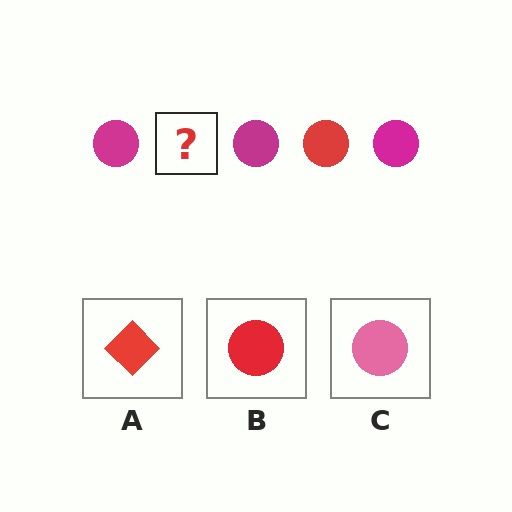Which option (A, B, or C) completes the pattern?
B.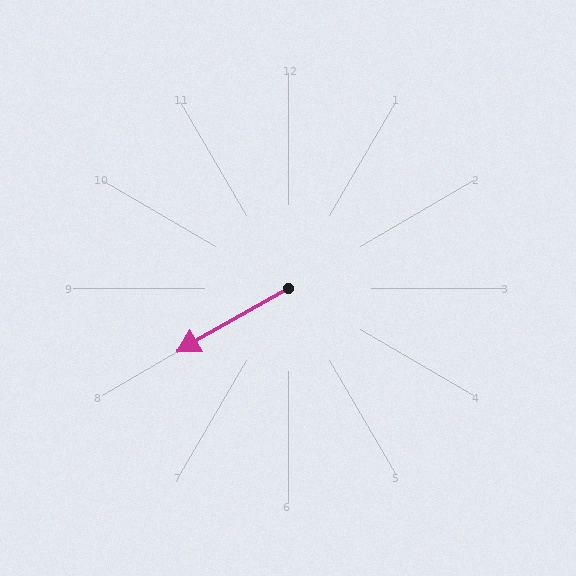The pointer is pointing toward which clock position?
Roughly 8 o'clock.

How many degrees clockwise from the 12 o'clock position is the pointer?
Approximately 240 degrees.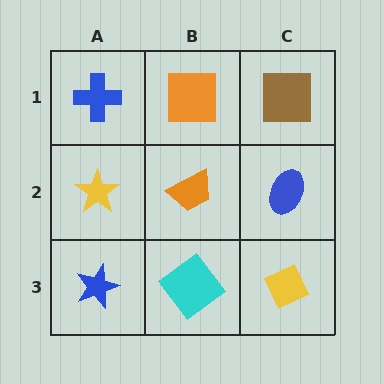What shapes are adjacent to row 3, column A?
A yellow star (row 2, column A), a cyan diamond (row 3, column B).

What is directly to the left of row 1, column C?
An orange square.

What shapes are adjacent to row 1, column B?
An orange trapezoid (row 2, column B), a blue cross (row 1, column A), a brown square (row 1, column C).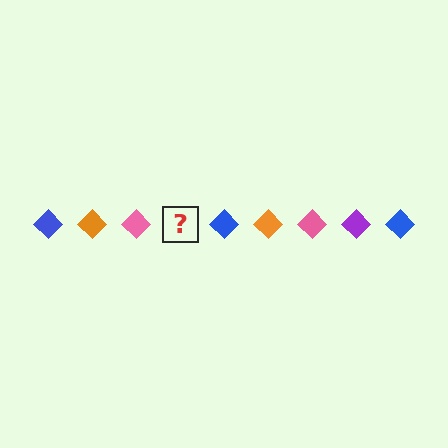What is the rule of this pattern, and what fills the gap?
The rule is that the pattern cycles through blue, orange, pink, purple diamonds. The gap should be filled with a purple diamond.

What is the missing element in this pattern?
The missing element is a purple diamond.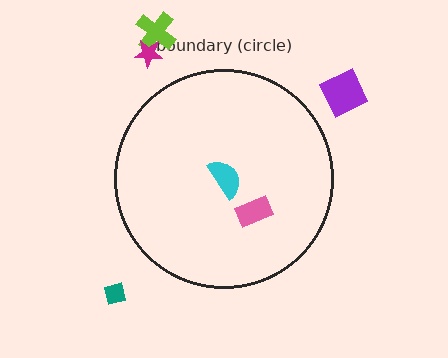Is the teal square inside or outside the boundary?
Outside.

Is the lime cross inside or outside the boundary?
Outside.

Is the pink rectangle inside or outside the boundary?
Inside.